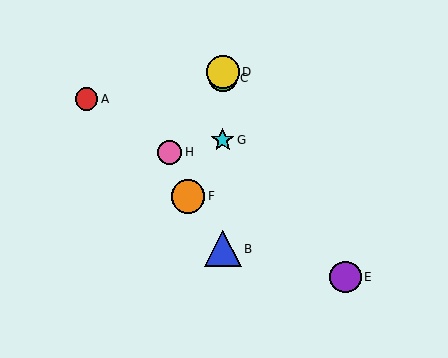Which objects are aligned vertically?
Objects B, C, D, G are aligned vertically.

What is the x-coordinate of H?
Object H is at x≈170.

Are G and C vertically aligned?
Yes, both are at x≈223.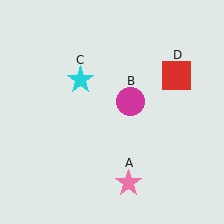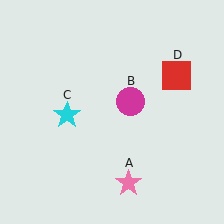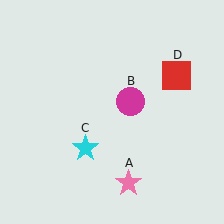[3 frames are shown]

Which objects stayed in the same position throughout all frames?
Pink star (object A) and magenta circle (object B) and red square (object D) remained stationary.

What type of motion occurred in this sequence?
The cyan star (object C) rotated counterclockwise around the center of the scene.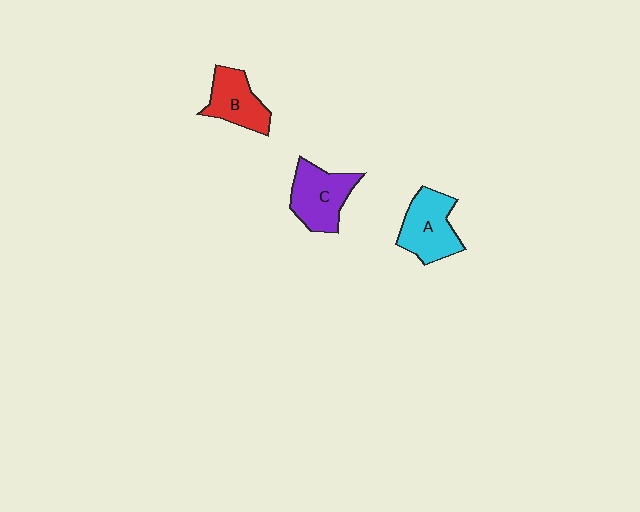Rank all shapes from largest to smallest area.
From largest to smallest: C (purple), A (cyan), B (red).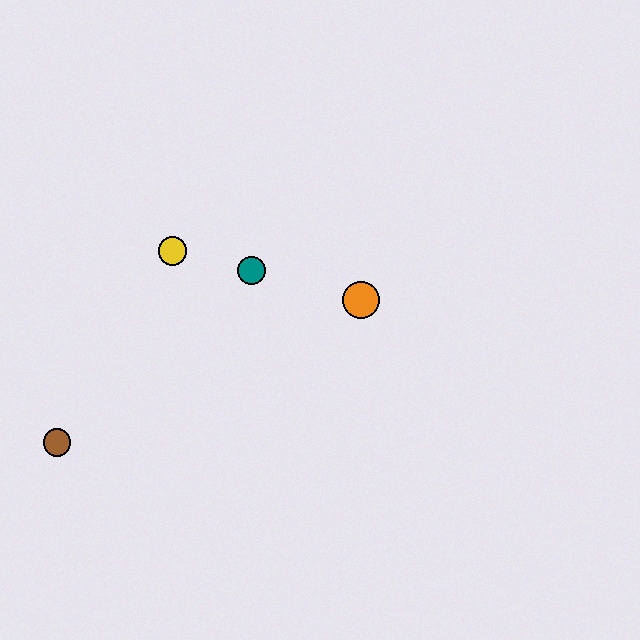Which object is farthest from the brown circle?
The orange circle is farthest from the brown circle.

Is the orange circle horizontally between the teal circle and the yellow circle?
No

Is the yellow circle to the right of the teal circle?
No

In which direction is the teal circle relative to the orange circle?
The teal circle is to the left of the orange circle.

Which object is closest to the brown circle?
The yellow circle is closest to the brown circle.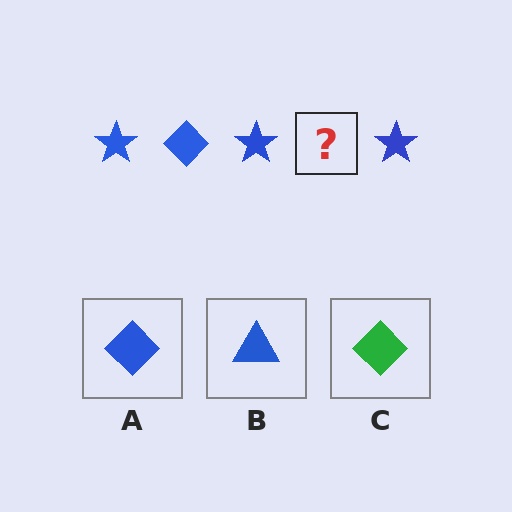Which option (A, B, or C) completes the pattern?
A.